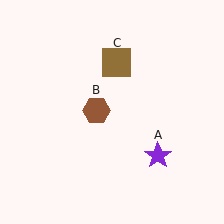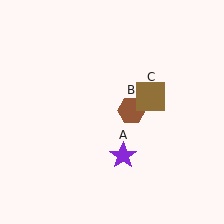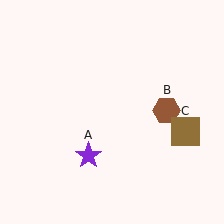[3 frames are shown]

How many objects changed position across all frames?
3 objects changed position: purple star (object A), brown hexagon (object B), brown square (object C).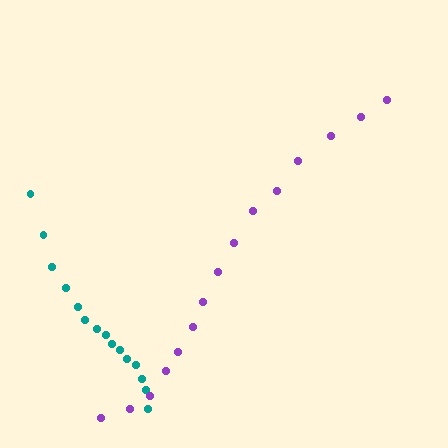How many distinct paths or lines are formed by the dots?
There are 2 distinct paths.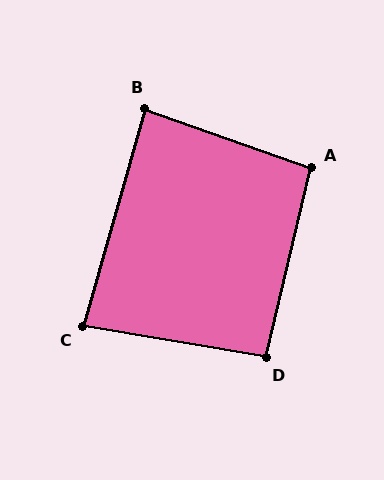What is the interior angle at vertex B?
Approximately 86 degrees (approximately right).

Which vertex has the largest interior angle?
A, at approximately 96 degrees.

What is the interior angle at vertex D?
Approximately 94 degrees (approximately right).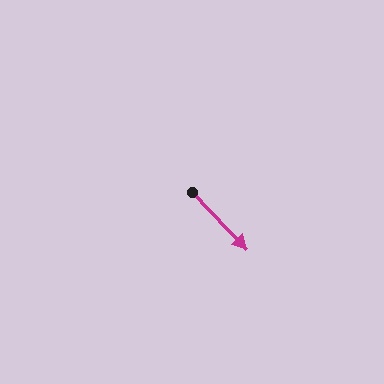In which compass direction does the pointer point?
Southeast.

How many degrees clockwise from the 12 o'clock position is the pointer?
Approximately 137 degrees.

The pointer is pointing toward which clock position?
Roughly 5 o'clock.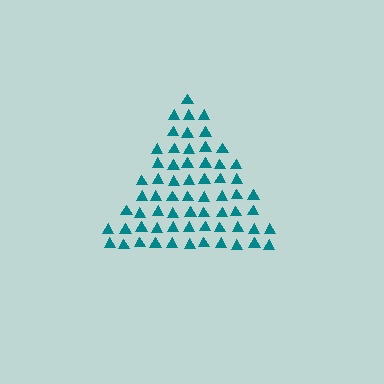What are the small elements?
The small elements are triangles.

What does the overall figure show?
The overall figure shows a triangle.